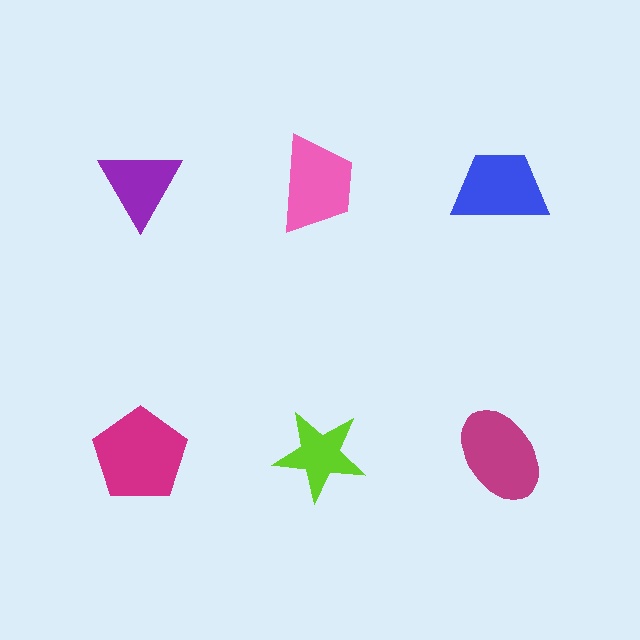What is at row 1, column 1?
A purple triangle.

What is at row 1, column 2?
A pink trapezoid.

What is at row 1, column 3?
A blue trapezoid.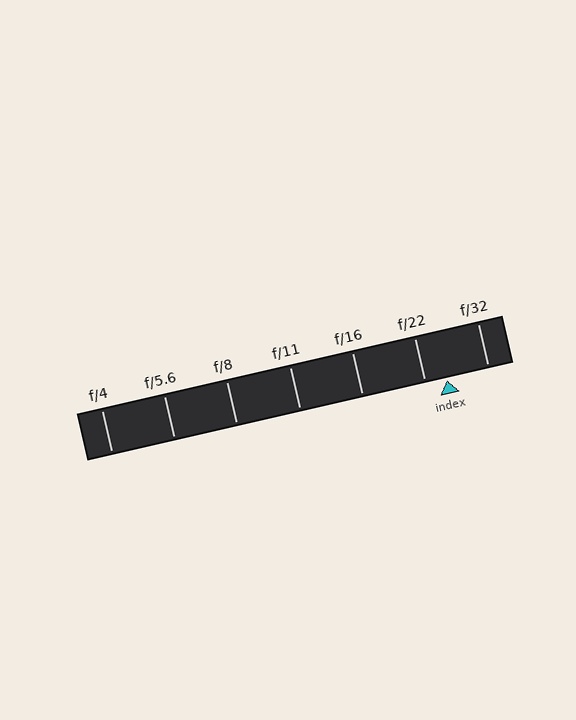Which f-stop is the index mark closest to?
The index mark is closest to f/22.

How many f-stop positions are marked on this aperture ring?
There are 7 f-stop positions marked.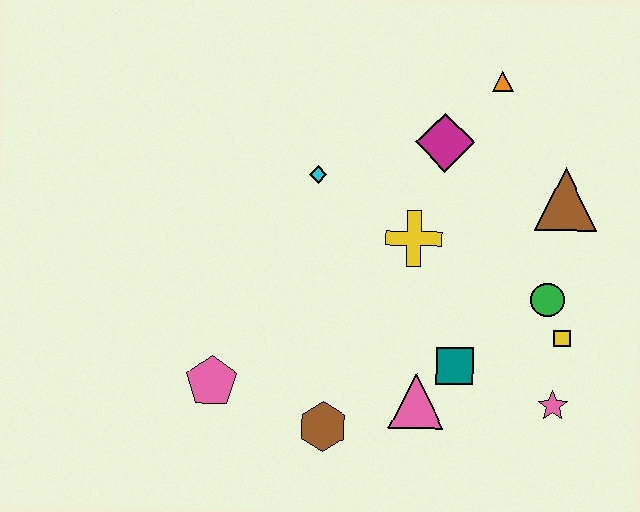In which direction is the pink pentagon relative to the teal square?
The pink pentagon is to the left of the teal square.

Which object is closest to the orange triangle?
The magenta diamond is closest to the orange triangle.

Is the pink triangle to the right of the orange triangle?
No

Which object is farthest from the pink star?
The pink pentagon is farthest from the pink star.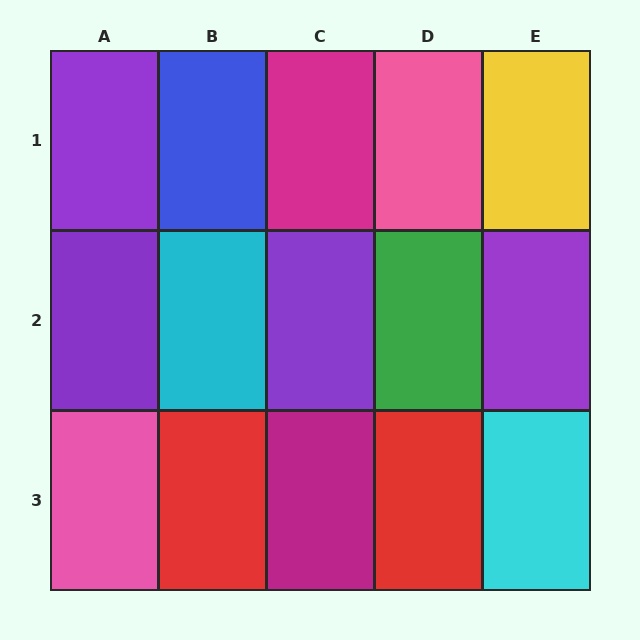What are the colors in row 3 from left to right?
Pink, red, magenta, red, cyan.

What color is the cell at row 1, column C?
Magenta.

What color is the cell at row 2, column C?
Purple.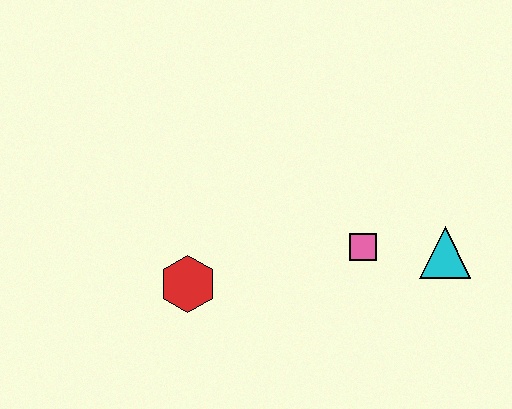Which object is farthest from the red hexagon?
The cyan triangle is farthest from the red hexagon.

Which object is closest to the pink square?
The cyan triangle is closest to the pink square.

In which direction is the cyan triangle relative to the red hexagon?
The cyan triangle is to the right of the red hexagon.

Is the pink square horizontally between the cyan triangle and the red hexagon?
Yes